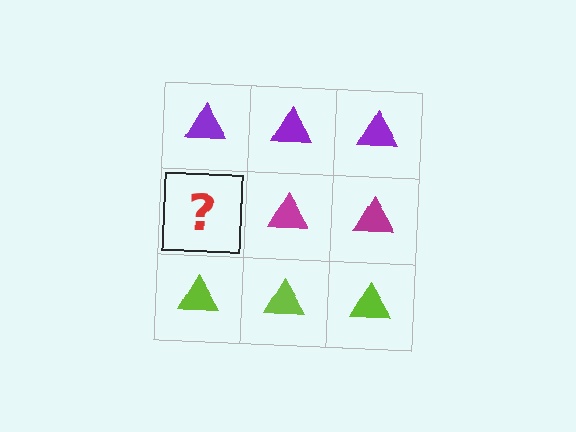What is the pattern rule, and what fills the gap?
The rule is that each row has a consistent color. The gap should be filled with a magenta triangle.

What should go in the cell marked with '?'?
The missing cell should contain a magenta triangle.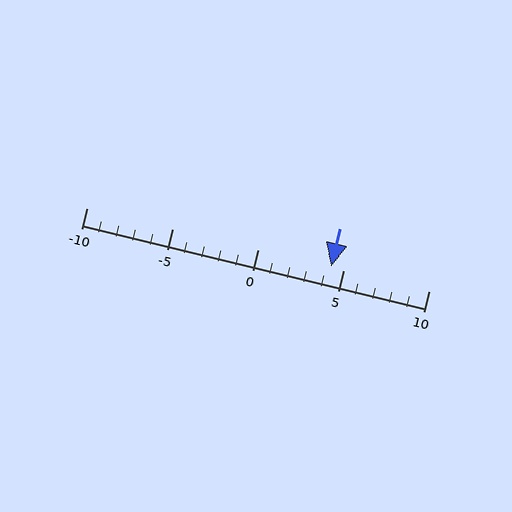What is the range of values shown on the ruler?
The ruler shows values from -10 to 10.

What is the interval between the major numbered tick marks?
The major tick marks are spaced 5 units apart.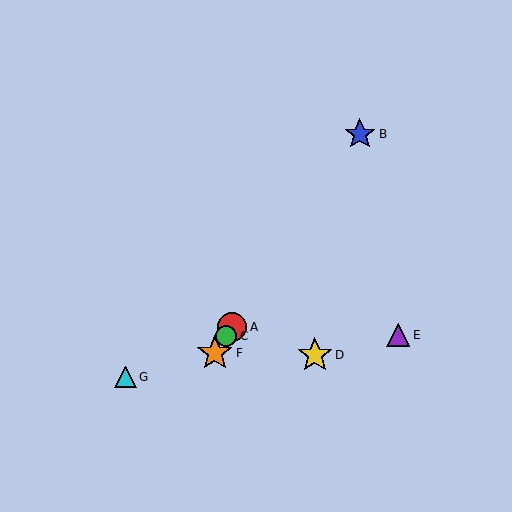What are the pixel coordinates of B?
Object B is at (360, 134).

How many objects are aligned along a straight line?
4 objects (A, B, C, F) are aligned along a straight line.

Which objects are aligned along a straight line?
Objects A, B, C, F are aligned along a straight line.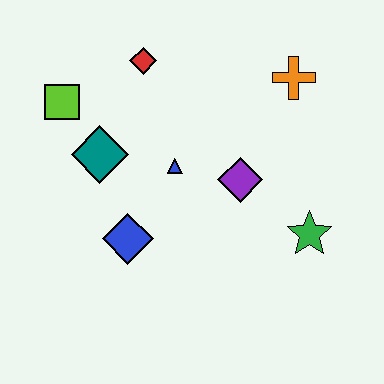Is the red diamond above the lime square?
Yes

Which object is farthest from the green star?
The lime square is farthest from the green star.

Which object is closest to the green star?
The purple diamond is closest to the green star.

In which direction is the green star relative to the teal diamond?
The green star is to the right of the teal diamond.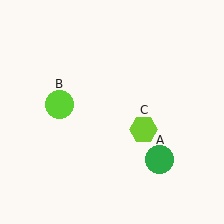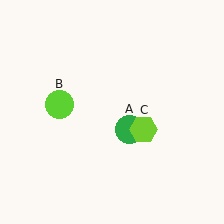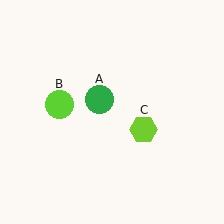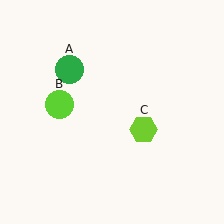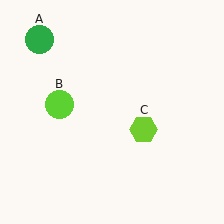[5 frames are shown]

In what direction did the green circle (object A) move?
The green circle (object A) moved up and to the left.